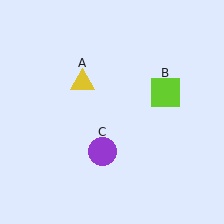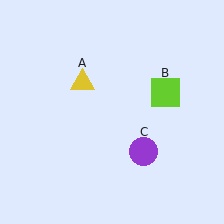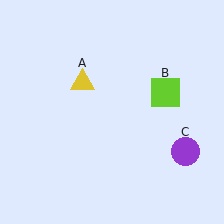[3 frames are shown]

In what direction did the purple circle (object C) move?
The purple circle (object C) moved right.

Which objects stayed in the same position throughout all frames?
Yellow triangle (object A) and lime square (object B) remained stationary.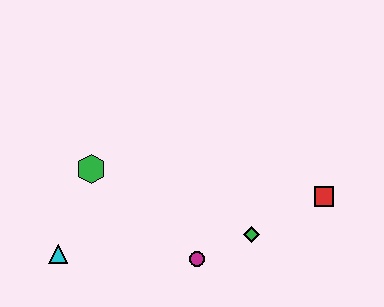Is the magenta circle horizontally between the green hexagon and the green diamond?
Yes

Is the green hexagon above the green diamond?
Yes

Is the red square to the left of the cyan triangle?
No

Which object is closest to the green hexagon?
The cyan triangle is closest to the green hexagon.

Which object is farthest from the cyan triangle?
The red square is farthest from the cyan triangle.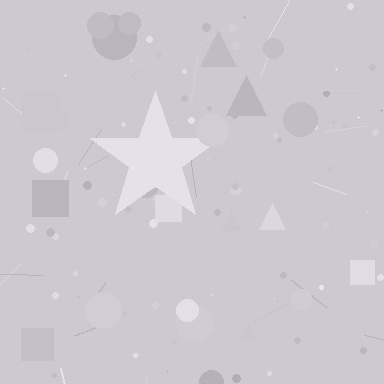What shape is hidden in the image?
A star is hidden in the image.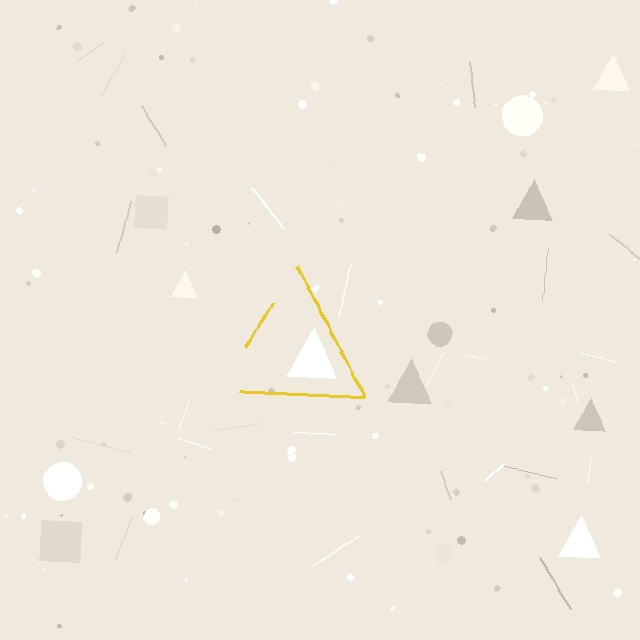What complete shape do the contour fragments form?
The contour fragments form a triangle.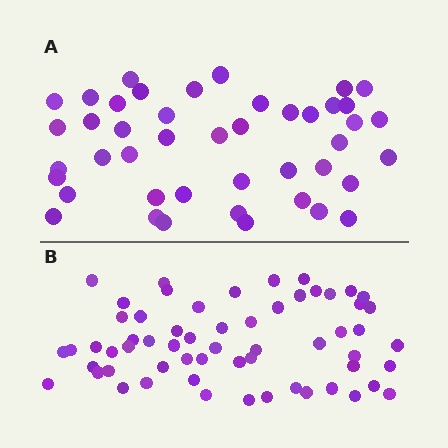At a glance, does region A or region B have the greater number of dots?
Region B (the bottom region) has more dots.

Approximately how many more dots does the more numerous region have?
Region B has approximately 15 more dots than region A.